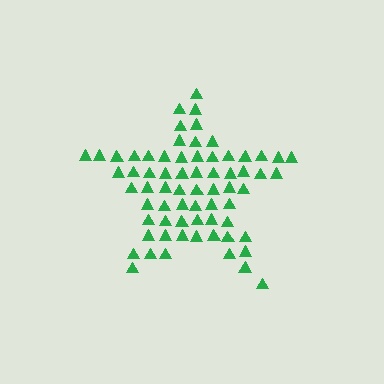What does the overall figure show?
The overall figure shows a star.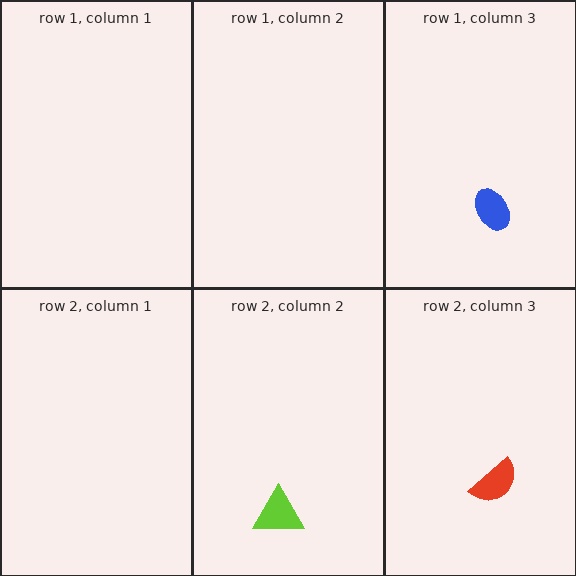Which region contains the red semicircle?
The row 2, column 3 region.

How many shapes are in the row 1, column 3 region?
1.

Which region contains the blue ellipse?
The row 1, column 3 region.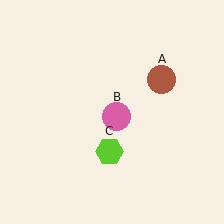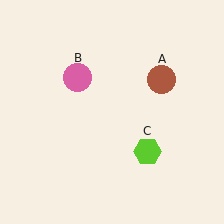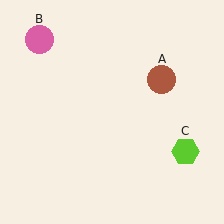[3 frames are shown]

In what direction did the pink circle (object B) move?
The pink circle (object B) moved up and to the left.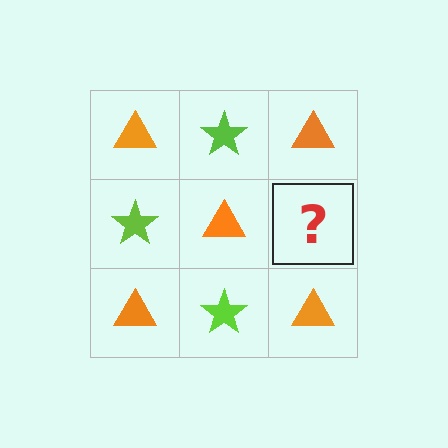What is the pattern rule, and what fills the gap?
The rule is that it alternates orange triangle and lime star in a checkerboard pattern. The gap should be filled with a lime star.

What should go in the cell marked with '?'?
The missing cell should contain a lime star.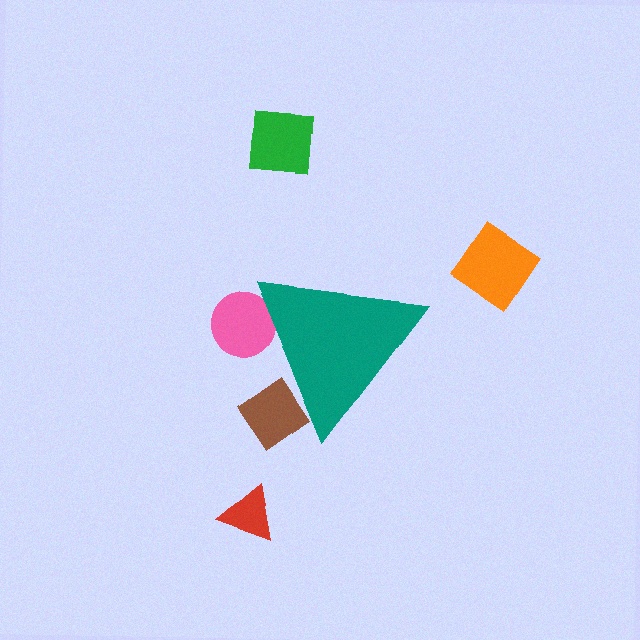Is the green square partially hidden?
No, the green square is fully visible.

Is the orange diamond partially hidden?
No, the orange diamond is fully visible.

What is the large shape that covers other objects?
A teal triangle.